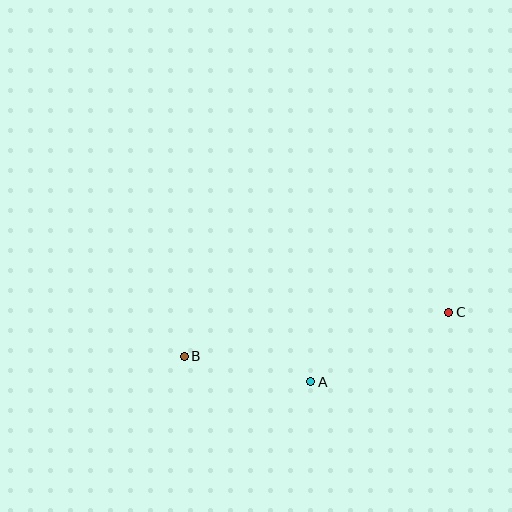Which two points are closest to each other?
Points A and B are closest to each other.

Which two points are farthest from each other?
Points B and C are farthest from each other.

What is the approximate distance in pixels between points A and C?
The distance between A and C is approximately 155 pixels.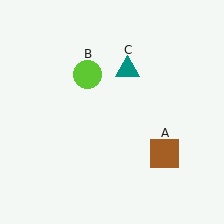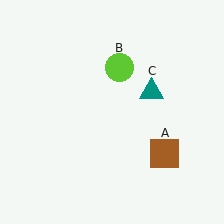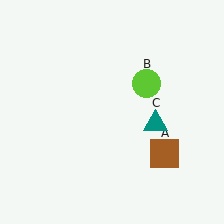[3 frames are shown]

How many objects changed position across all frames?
2 objects changed position: lime circle (object B), teal triangle (object C).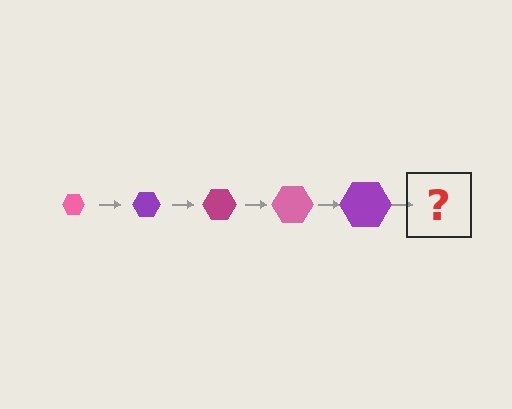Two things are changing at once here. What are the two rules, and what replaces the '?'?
The two rules are that the hexagon grows larger each step and the color cycles through pink, purple, and magenta. The '?' should be a magenta hexagon, larger than the previous one.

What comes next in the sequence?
The next element should be a magenta hexagon, larger than the previous one.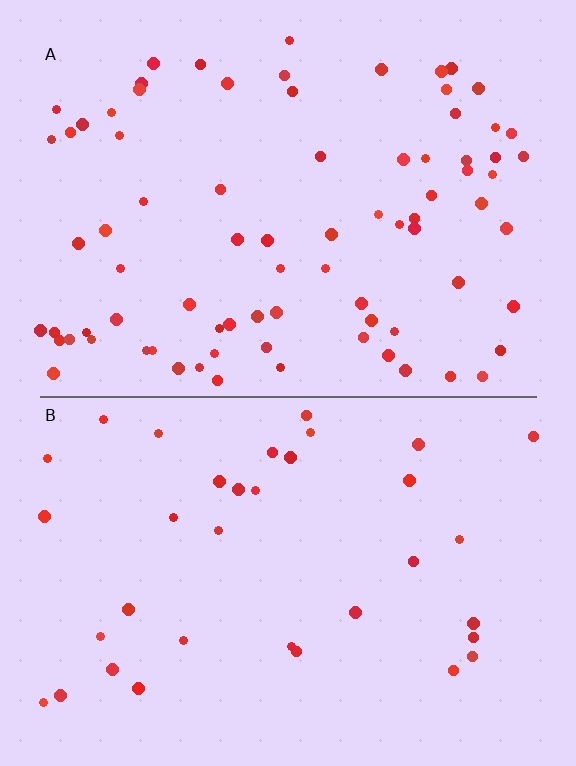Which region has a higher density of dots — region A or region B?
A (the top).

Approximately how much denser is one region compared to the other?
Approximately 2.3× — region A over region B.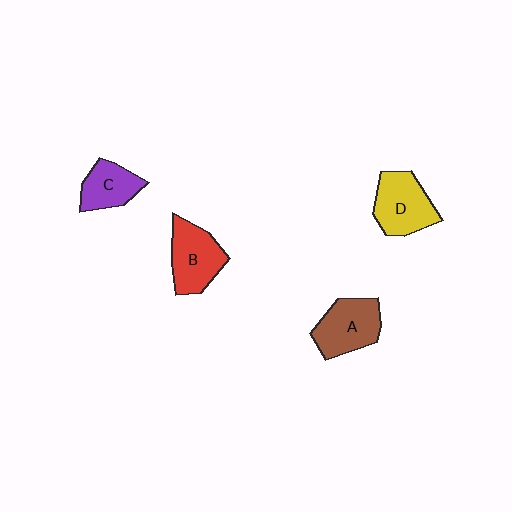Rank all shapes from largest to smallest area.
From largest to smallest: D (yellow), A (brown), B (red), C (purple).